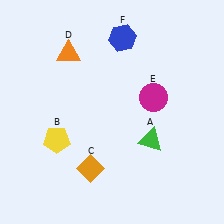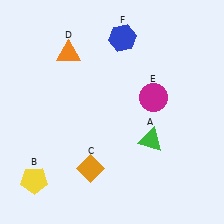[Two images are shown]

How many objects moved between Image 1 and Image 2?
1 object moved between the two images.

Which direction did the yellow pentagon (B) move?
The yellow pentagon (B) moved down.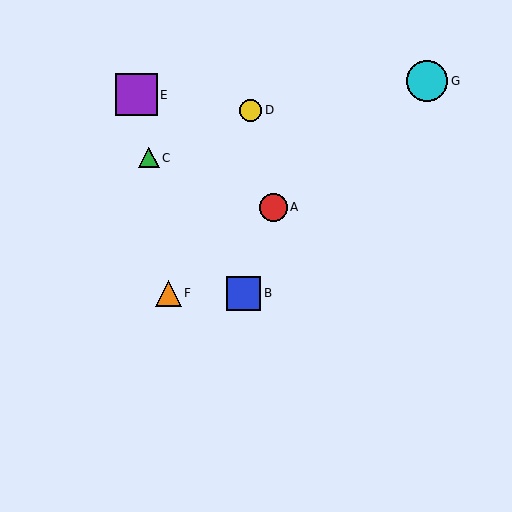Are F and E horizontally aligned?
No, F is at y≈293 and E is at y≈95.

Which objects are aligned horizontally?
Objects B, F are aligned horizontally.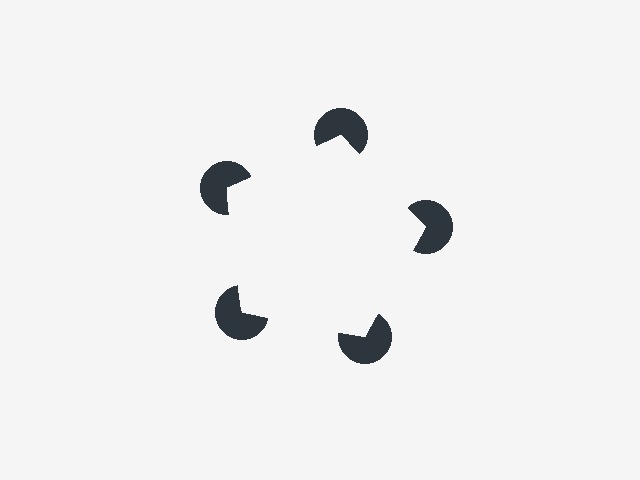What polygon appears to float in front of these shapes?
An illusory pentagon — its edges are inferred from the aligned wedge cuts in the pac-man discs, not physically drawn.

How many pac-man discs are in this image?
There are 5 — one at each vertex of the illusory pentagon.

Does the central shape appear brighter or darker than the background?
It typically appears slightly brighter than the background, even though no actual brightness change is drawn.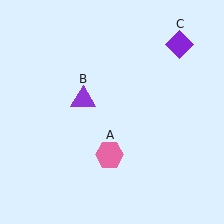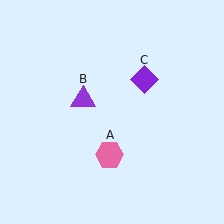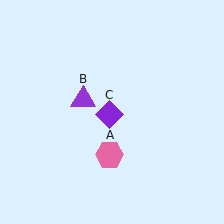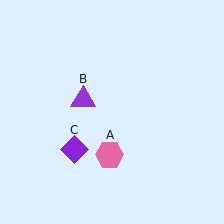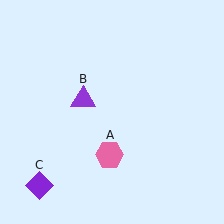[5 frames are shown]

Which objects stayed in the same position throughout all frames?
Pink hexagon (object A) and purple triangle (object B) remained stationary.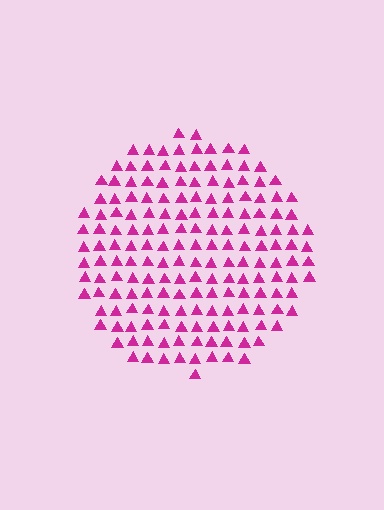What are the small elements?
The small elements are triangles.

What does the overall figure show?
The overall figure shows a circle.